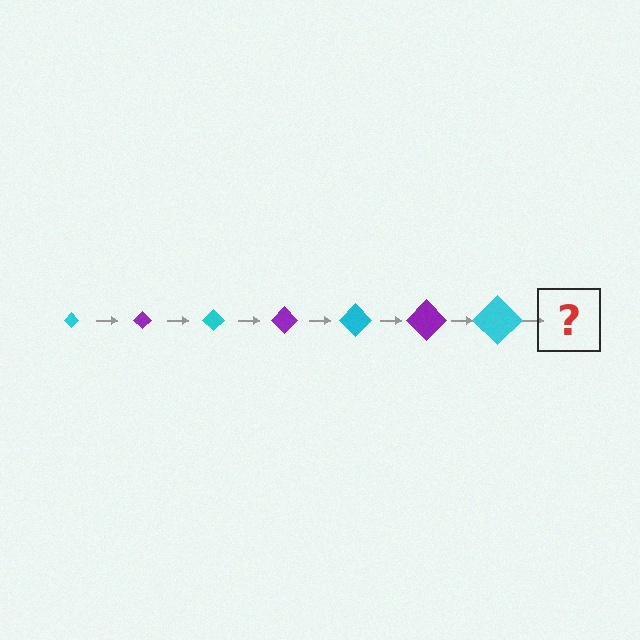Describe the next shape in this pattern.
It should be a purple diamond, larger than the previous one.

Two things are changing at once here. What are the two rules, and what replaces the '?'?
The two rules are that the diamond grows larger each step and the color cycles through cyan and purple. The '?' should be a purple diamond, larger than the previous one.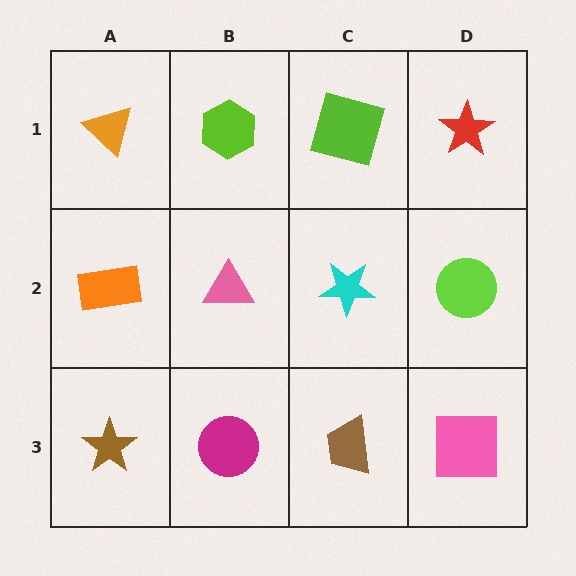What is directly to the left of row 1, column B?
An orange triangle.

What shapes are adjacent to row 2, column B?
A lime hexagon (row 1, column B), a magenta circle (row 3, column B), an orange rectangle (row 2, column A), a cyan star (row 2, column C).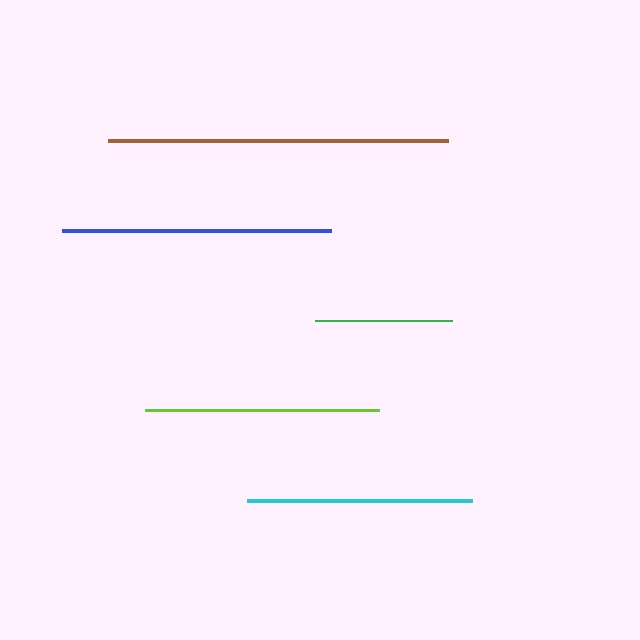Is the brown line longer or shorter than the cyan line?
The brown line is longer than the cyan line.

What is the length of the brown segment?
The brown segment is approximately 340 pixels long.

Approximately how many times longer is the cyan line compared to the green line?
The cyan line is approximately 1.6 times the length of the green line.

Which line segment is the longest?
The brown line is the longest at approximately 340 pixels.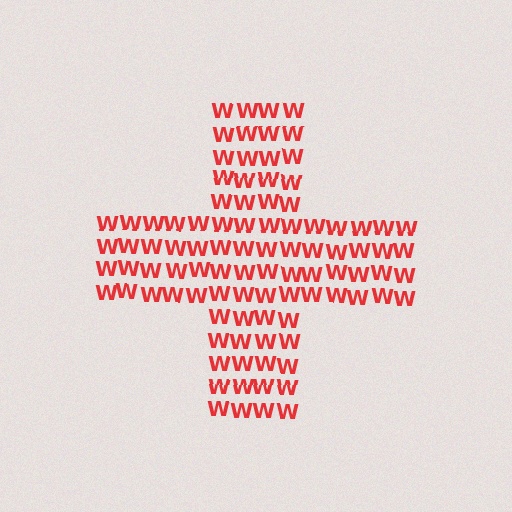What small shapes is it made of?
It is made of small letter W's.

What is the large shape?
The large shape is a cross.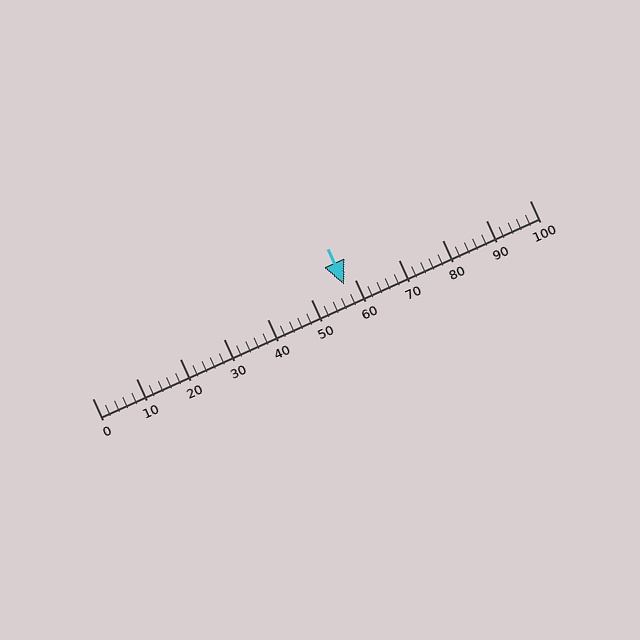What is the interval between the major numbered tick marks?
The major tick marks are spaced 10 units apart.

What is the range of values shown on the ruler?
The ruler shows values from 0 to 100.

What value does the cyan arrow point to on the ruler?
The cyan arrow points to approximately 58.